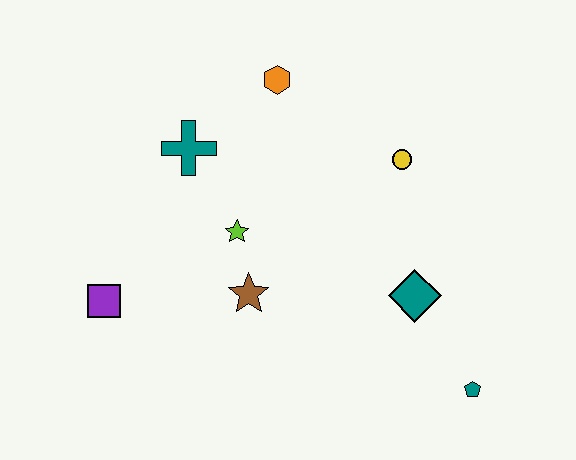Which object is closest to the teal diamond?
The teal pentagon is closest to the teal diamond.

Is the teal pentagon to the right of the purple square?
Yes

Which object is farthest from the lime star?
The teal pentagon is farthest from the lime star.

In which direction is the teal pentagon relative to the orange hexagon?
The teal pentagon is below the orange hexagon.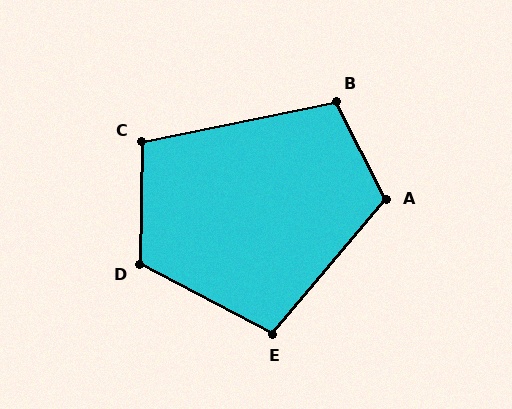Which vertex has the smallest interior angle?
C, at approximately 102 degrees.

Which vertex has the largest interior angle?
D, at approximately 117 degrees.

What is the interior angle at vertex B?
Approximately 105 degrees (obtuse).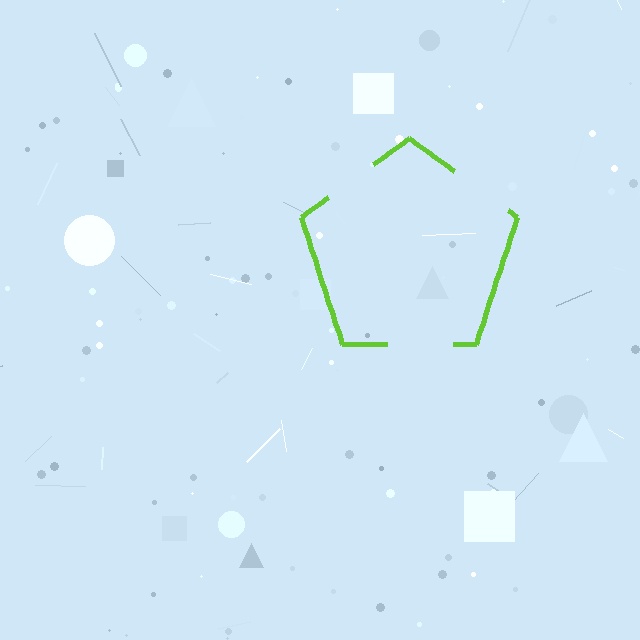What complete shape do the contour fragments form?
The contour fragments form a pentagon.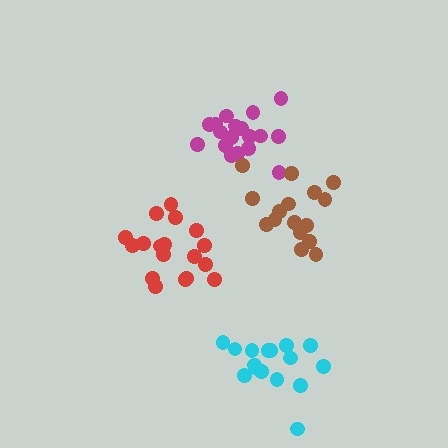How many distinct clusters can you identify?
There are 4 distinct clusters.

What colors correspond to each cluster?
The clusters are colored: magenta, red, brown, cyan.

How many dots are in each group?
Group 1: 18 dots, Group 2: 18 dots, Group 3: 16 dots, Group 4: 17 dots (69 total).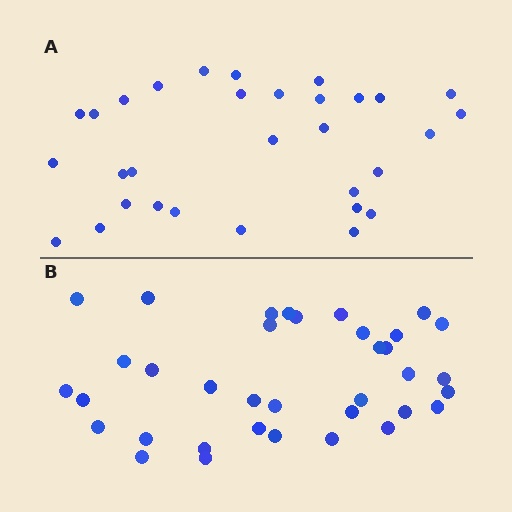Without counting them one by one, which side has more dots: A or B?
Region B (the bottom region) has more dots.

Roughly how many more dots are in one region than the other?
Region B has about 5 more dots than region A.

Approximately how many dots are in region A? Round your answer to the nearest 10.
About 30 dots. (The exact count is 31, which rounds to 30.)